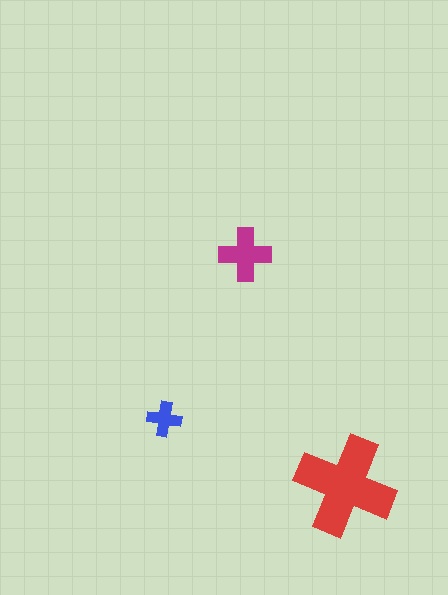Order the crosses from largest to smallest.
the red one, the magenta one, the blue one.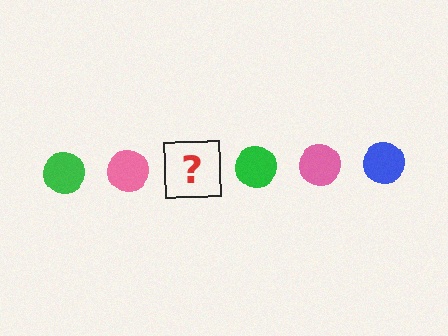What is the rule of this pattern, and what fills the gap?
The rule is that the pattern cycles through green, pink, blue circles. The gap should be filled with a blue circle.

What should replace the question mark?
The question mark should be replaced with a blue circle.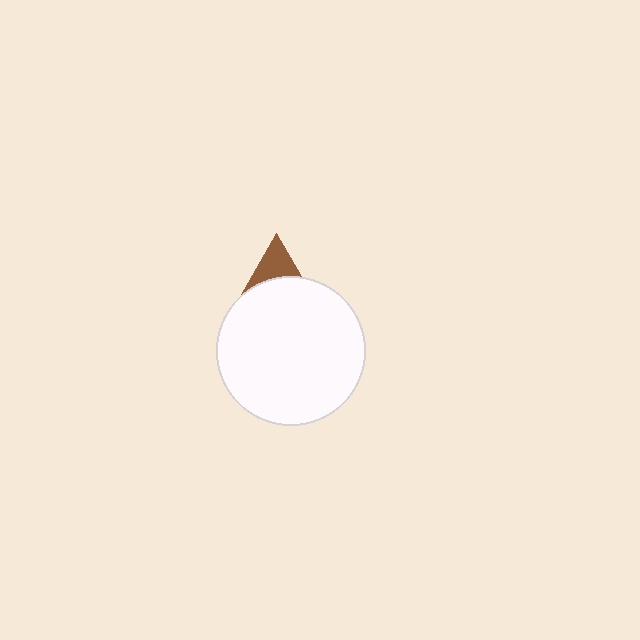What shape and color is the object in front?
The object in front is a white circle.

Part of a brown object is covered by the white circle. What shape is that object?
It is a triangle.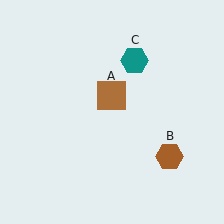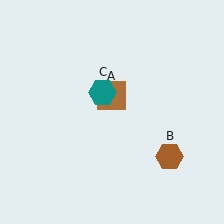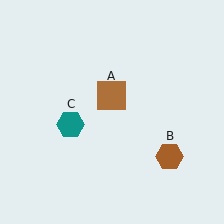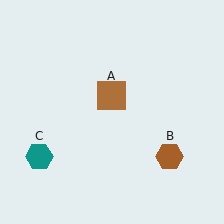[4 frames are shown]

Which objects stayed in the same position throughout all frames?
Brown square (object A) and brown hexagon (object B) remained stationary.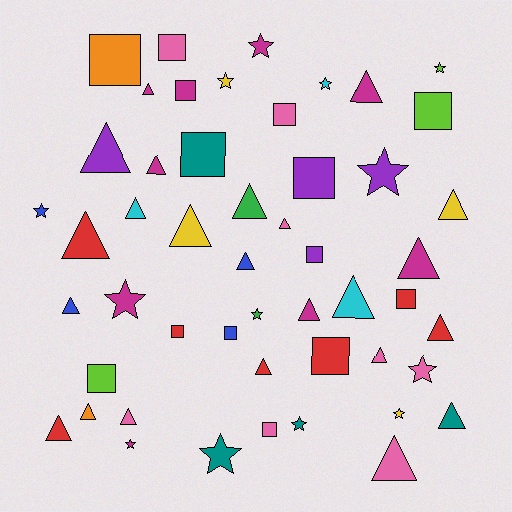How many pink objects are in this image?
There are 8 pink objects.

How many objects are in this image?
There are 50 objects.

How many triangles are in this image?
There are 23 triangles.